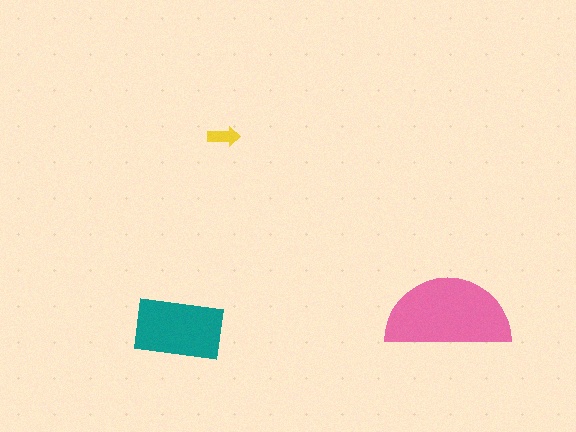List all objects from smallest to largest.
The yellow arrow, the teal rectangle, the pink semicircle.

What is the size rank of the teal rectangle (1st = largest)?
2nd.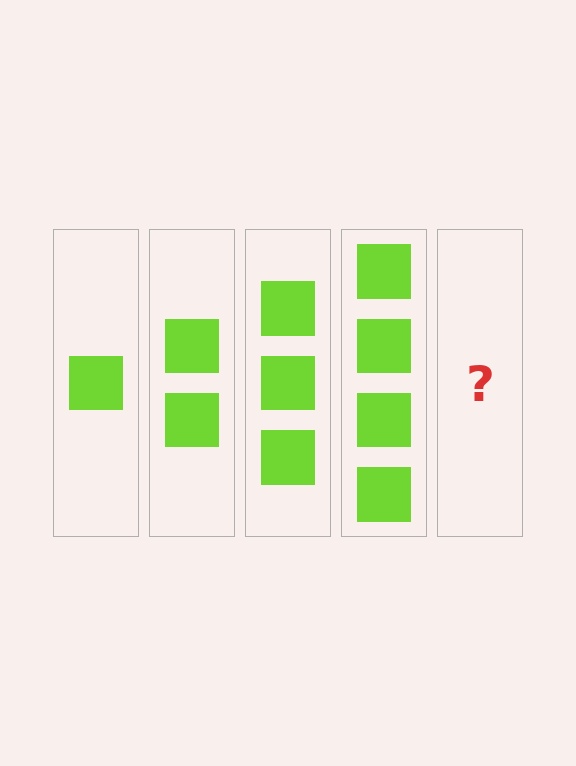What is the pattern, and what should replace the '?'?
The pattern is that each step adds one more square. The '?' should be 5 squares.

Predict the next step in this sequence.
The next step is 5 squares.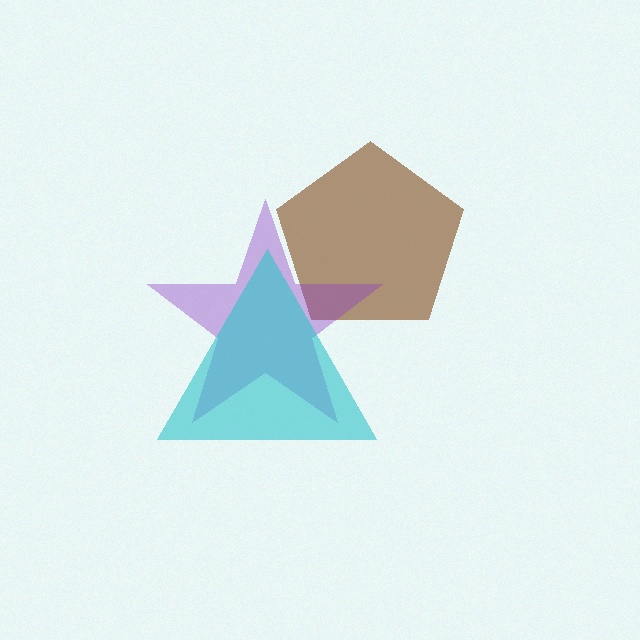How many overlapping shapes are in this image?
There are 3 overlapping shapes in the image.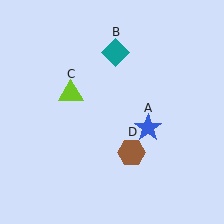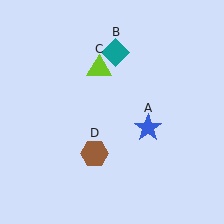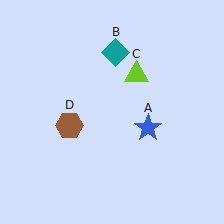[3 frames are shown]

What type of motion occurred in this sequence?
The lime triangle (object C), brown hexagon (object D) rotated clockwise around the center of the scene.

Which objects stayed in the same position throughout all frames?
Blue star (object A) and teal diamond (object B) remained stationary.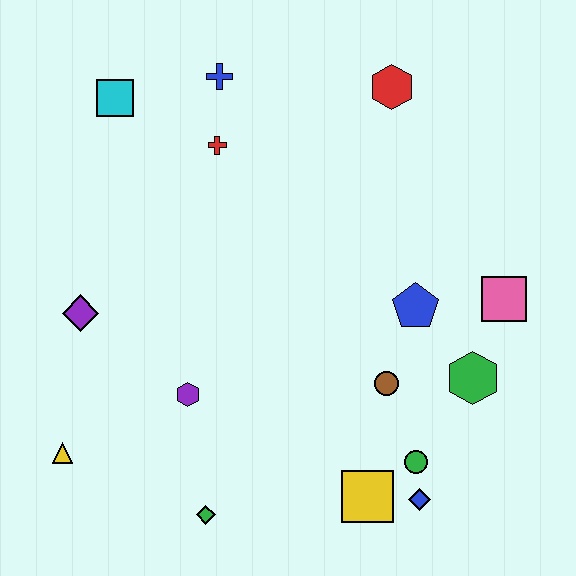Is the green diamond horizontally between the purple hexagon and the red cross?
Yes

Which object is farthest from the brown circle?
The cyan square is farthest from the brown circle.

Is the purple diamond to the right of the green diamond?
No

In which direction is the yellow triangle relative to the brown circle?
The yellow triangle is to the left of the brown circle.